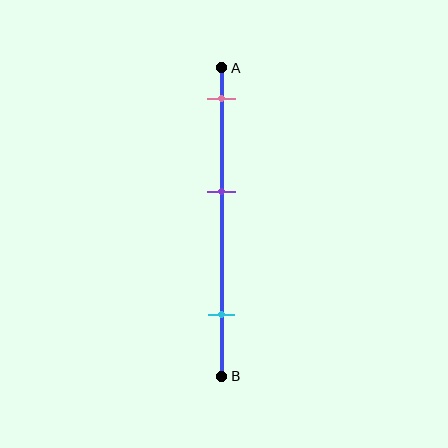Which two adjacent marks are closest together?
The pink and purple marks are the closest adjacent pair.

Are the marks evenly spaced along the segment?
Yes, the marks are approximately evenly spaced.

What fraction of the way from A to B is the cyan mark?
The cyan mark is approximately 80% (0.8) of the way from A to B.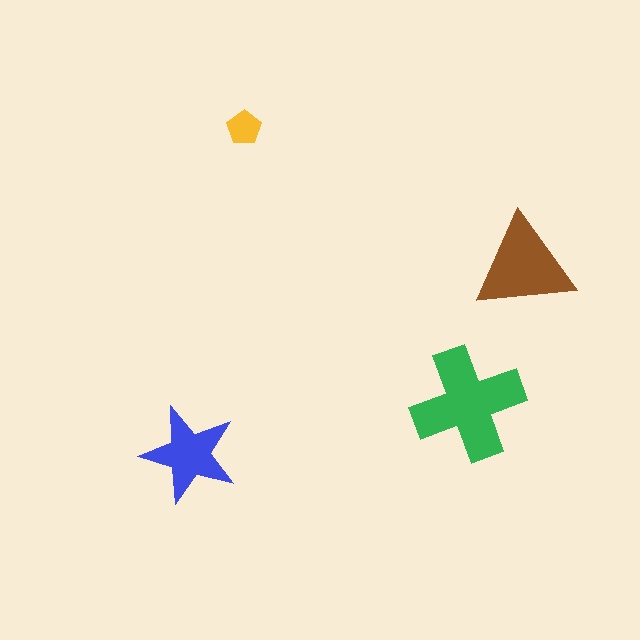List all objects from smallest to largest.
The yellow pentagon, the blue star, the brown triangle, the green cross.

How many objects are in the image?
There are 4 objects in the image.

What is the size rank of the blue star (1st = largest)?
3rd.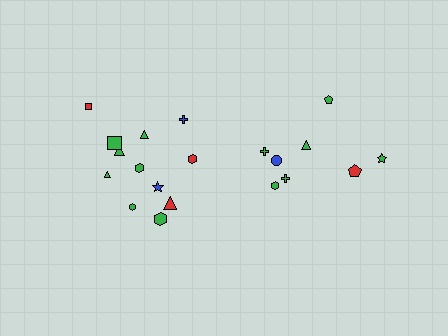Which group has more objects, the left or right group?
The left group.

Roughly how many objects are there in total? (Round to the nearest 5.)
Roughly 20 objects in total.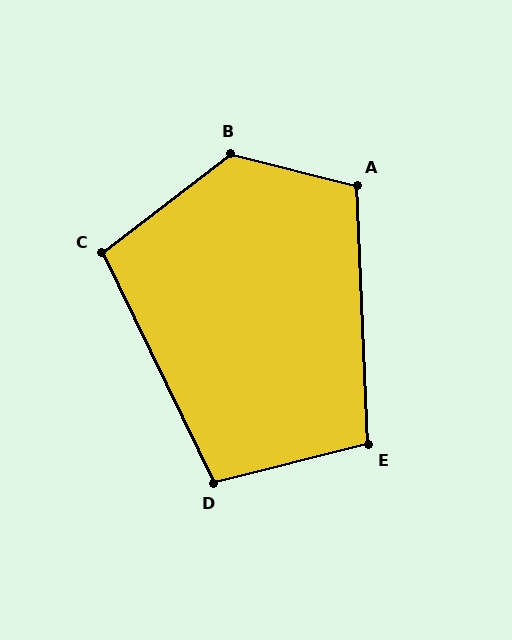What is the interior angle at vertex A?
Approximately 107 degrees (obtuse).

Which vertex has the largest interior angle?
B, at approximately 128 degrees.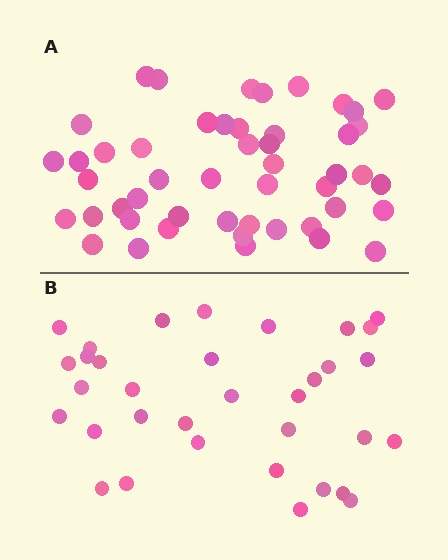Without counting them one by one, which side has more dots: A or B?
Region A (the top region) has more dots.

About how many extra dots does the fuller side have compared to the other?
Region A has approximately 15 more dots than region B.